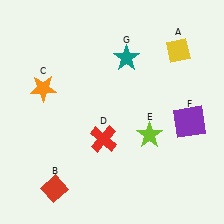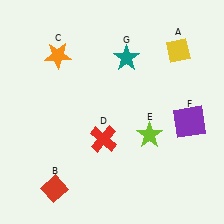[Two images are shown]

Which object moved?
The orange star (C) moved up.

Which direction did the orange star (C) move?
The orange star (C) moved up.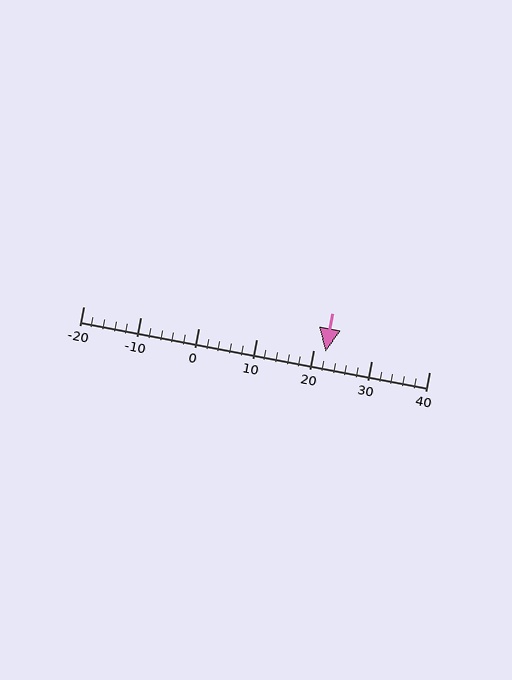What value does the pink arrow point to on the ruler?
The pink arrow points to approximately 22.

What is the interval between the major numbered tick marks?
The major tick marks are spaced 10 units apart.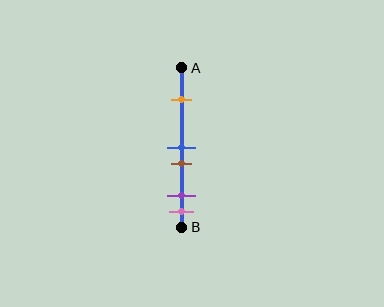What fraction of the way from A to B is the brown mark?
The brown mark is approximately 60% (0.6) of the way from A to B.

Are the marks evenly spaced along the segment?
No, the marks are not evenly spaced.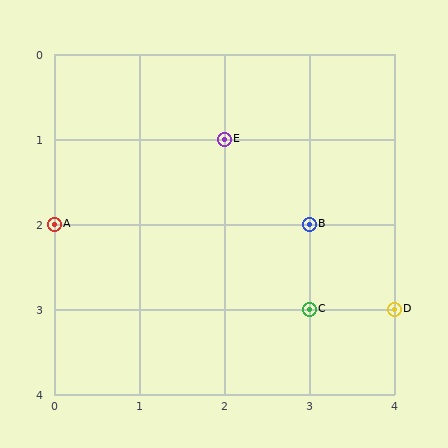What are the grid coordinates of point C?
Point C is at grid coordinates (3, 3).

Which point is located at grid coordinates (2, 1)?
Point E is at (2, 1).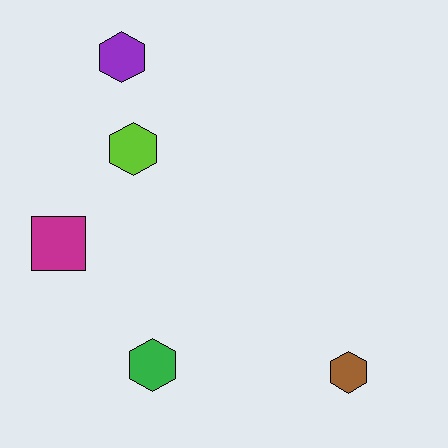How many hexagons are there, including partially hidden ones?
There are 4 hexagons.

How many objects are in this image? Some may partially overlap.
There are 5 objects.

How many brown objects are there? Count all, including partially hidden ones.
There is 1 brown object.